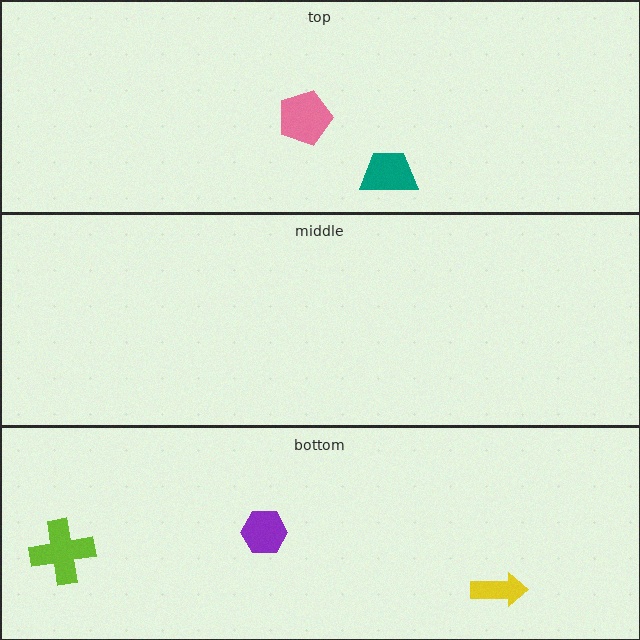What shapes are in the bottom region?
The lime cross, the yellow arrow, the purple hexagon.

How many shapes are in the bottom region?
3.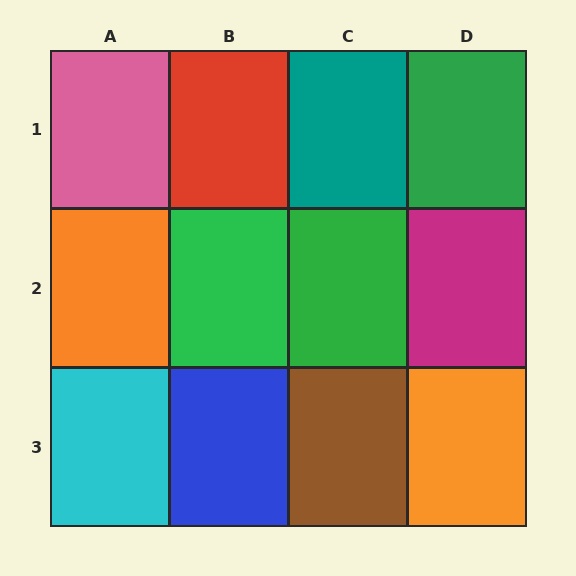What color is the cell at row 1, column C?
Teal.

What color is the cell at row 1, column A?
Pink.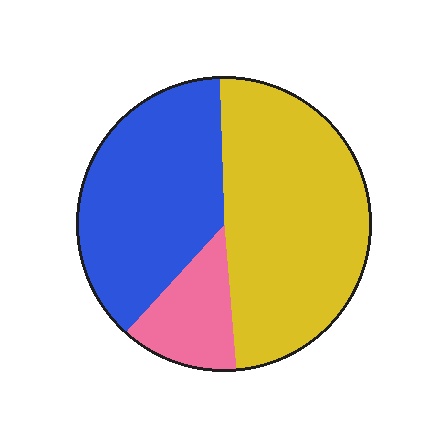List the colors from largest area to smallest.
From largest to smallest: yellow, blue, pink.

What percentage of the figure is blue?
Blue takes up about three eighths (3/8) of the figure.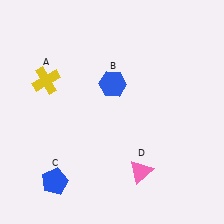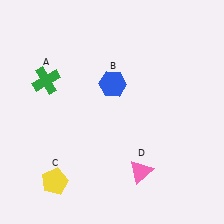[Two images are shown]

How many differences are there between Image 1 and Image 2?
There are 2 differences between the two images.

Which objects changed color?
A changed from yellow to green. C changed from blue to yellow.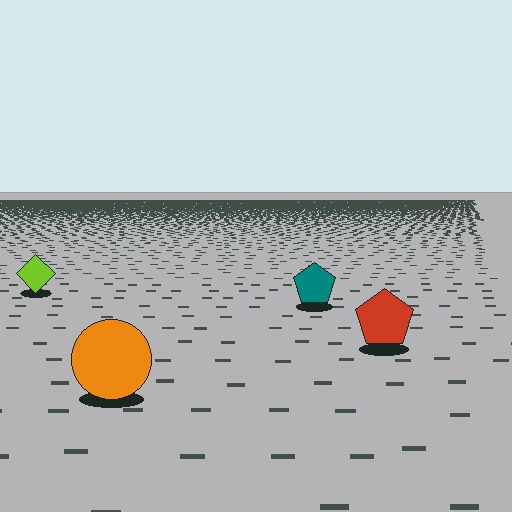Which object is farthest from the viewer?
The lime diamond is farthest from the viewer. It appears smaller and the ground texture around it is denser.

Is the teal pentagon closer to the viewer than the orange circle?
No. The orange circle is closer — you can tell from the texture gradient: the ground texture is coarser near it.